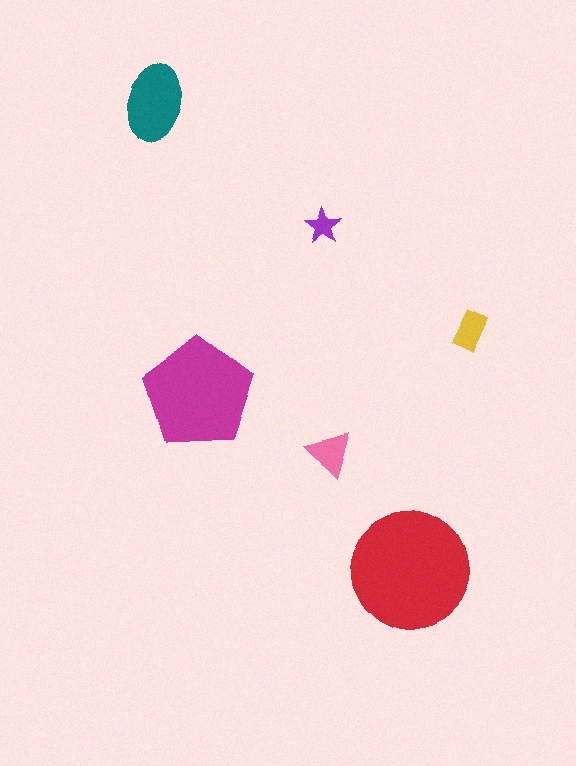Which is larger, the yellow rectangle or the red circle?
The red circle.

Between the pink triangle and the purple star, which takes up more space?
The pink triangle.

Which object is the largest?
The red circle.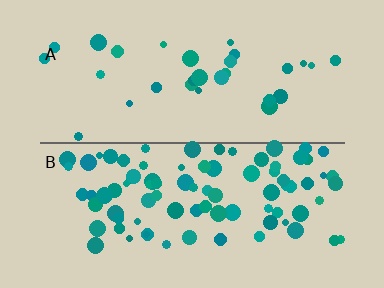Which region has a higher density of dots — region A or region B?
B (the bottom).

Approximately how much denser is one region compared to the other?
Approximately 2.8× — region B over region A.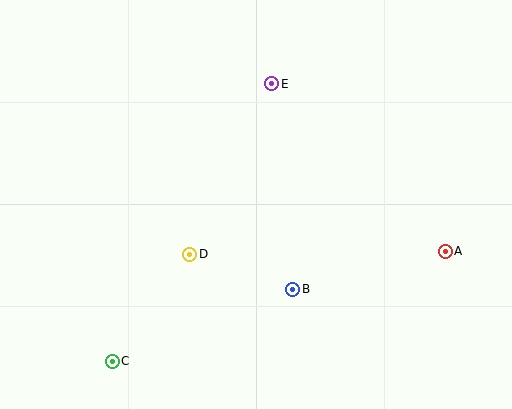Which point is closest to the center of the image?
Point D at (190, 254) is closest to the center.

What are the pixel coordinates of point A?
Point A is at (445, 251).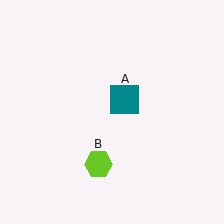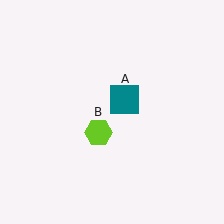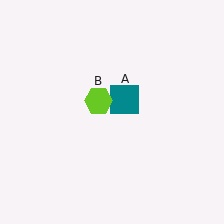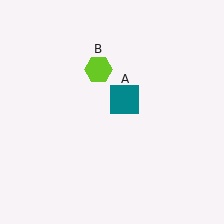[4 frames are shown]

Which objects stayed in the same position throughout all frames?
Teal square (object A) remained stationary.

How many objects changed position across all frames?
1 object changed position: lime hexagon (object B).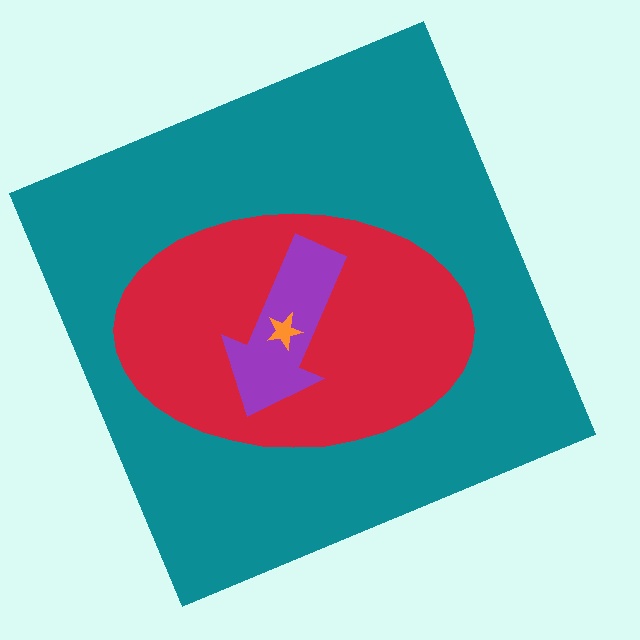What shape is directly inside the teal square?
The red ellipse.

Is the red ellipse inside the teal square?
Yes.